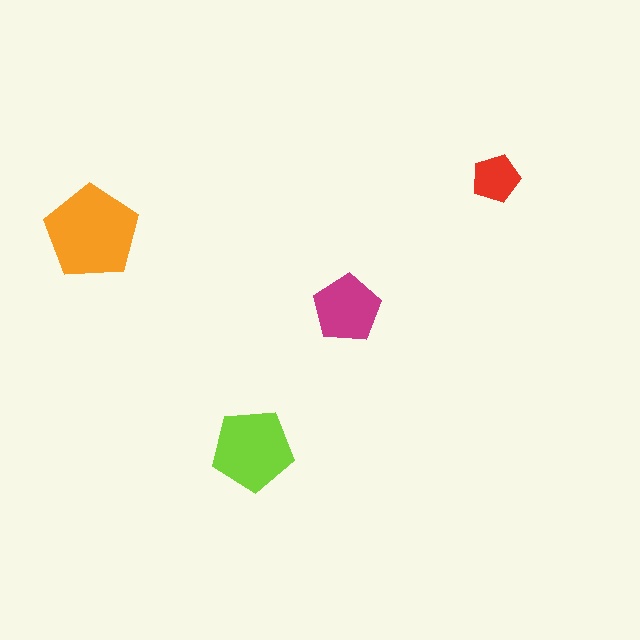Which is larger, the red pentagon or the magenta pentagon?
The magenta one.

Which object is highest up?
The red pentagon is topmost.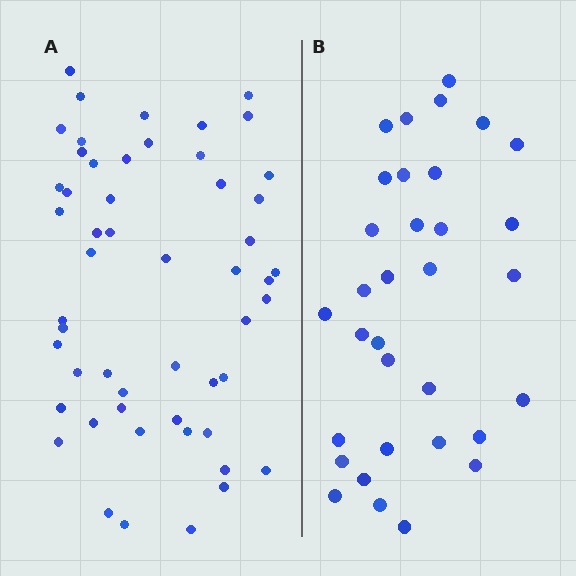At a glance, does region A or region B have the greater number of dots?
Region A (the left region) has more dots.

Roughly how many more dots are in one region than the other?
Region A has approximately 20 more dots than region B.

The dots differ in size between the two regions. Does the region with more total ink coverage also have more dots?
No. Region B has more total ink coverage because its dots are larger, but region A actually contains more individual dots. Total area can be misleading — the number of items is what matters here.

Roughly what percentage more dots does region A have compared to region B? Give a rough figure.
About 60% more.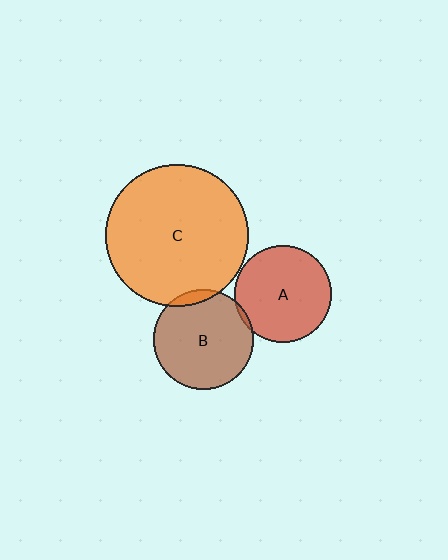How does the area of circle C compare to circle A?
Approximately 2.2 times.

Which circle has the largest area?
Circle C (orange).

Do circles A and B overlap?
Yes.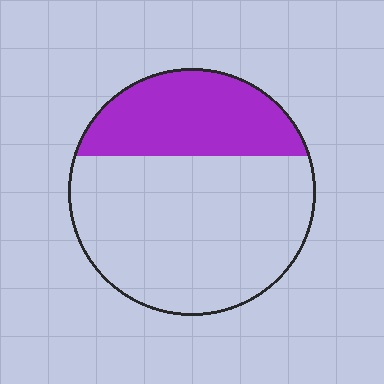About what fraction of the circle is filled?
About one third (1/3).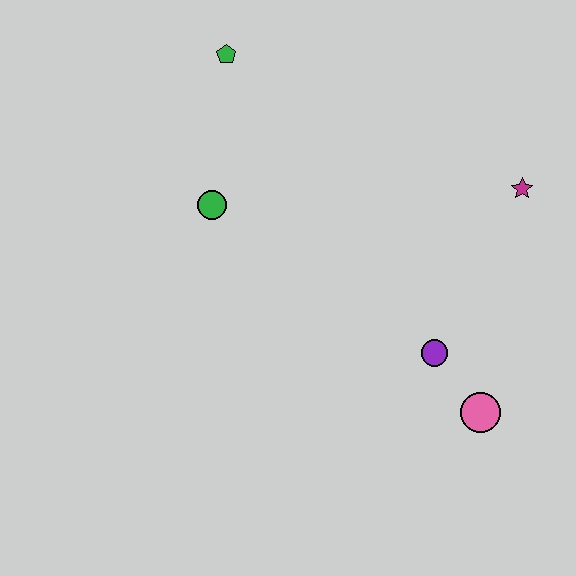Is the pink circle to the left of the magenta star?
Yes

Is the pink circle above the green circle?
No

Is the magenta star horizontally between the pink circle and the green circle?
No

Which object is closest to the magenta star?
The purple circle is closest to the magenta star.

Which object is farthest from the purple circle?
The green pentagon is farthest from the purple circle.